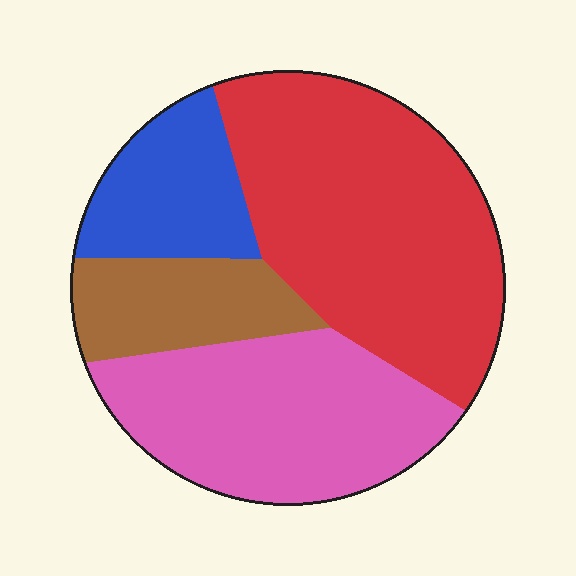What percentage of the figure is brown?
Brown takes up about one eighth (1/8) of the figure.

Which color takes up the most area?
Red, at roughly 40%.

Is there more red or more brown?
Red.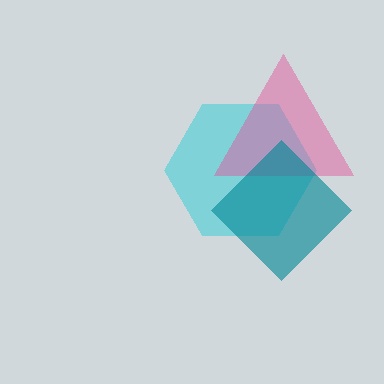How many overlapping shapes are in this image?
There are 3 overlapping shapes in the image.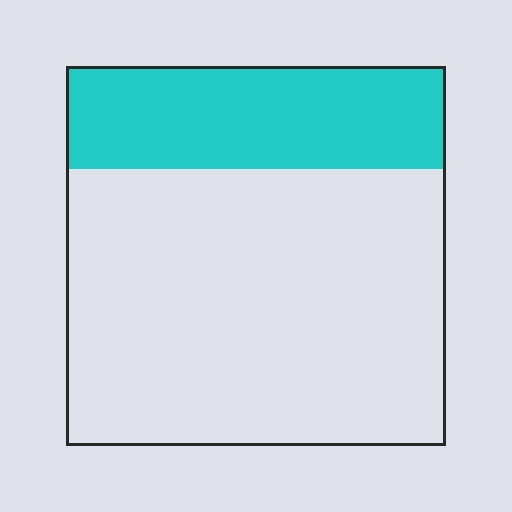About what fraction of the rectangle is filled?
About one quarter (1/4).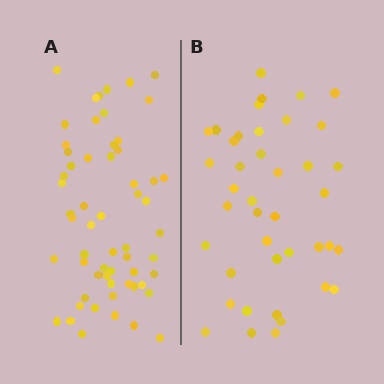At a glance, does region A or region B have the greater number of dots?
Region A (the left region) has more dots.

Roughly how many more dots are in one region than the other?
Region A has approximately 20 more dots than region B.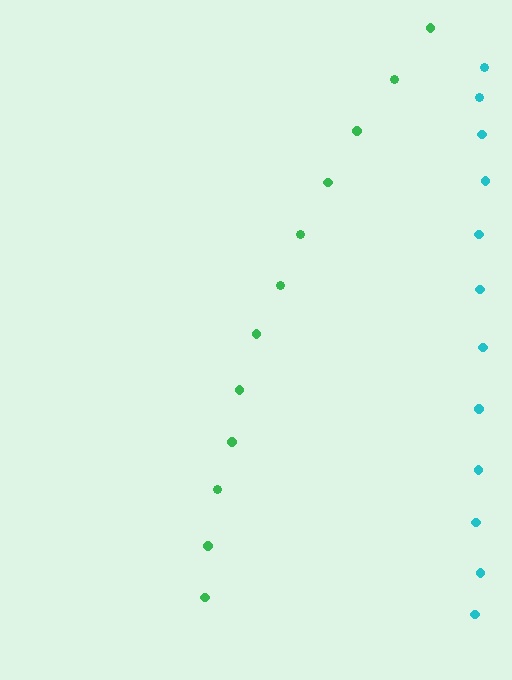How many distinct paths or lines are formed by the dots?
There are 2 distinct paths.